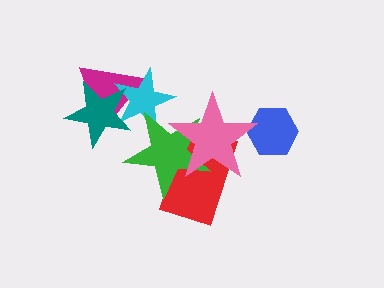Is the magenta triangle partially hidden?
Yes, it is partially covered by another shape.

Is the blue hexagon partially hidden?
Yes, it is partially covered by another shape.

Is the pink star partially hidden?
No, no other shape covers it.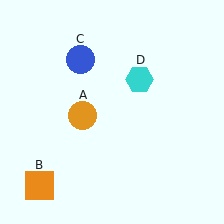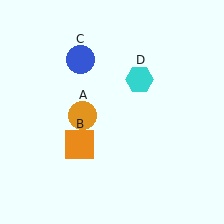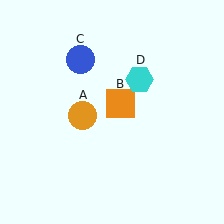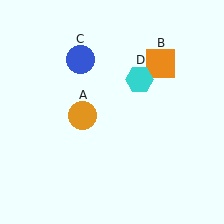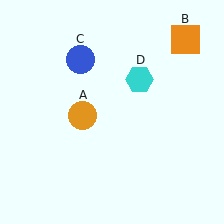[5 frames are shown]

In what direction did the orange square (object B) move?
The orange square (object B) moved up and to the right.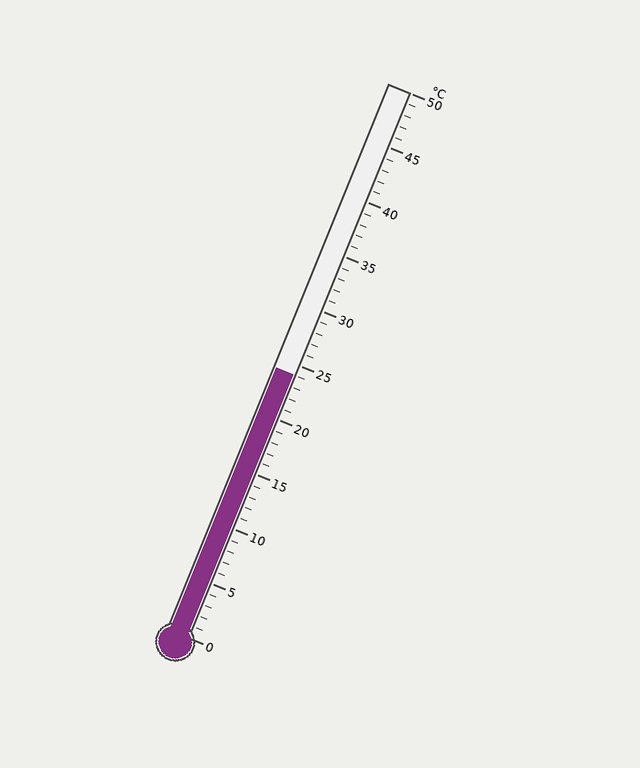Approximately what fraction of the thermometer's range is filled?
The thermometer is filled to approximately 50% of its range.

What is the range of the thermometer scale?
The thermometer scale ranges from 0°C to 50°C.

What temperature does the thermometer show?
The thermometer shows approximately 24°C.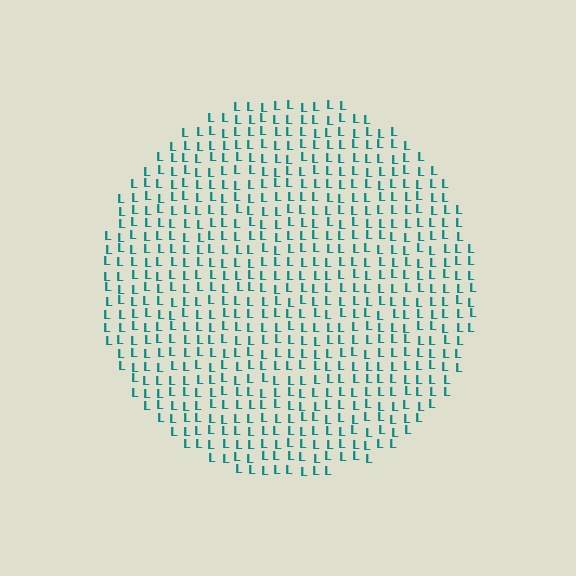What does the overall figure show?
The overall figure shows a circle.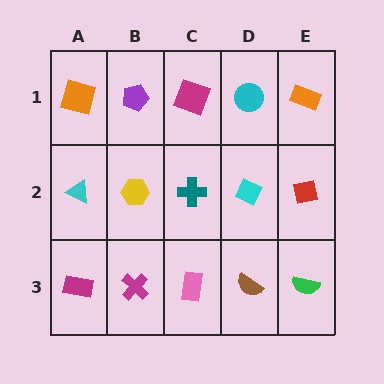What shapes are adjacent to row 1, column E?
A red square (row 2, column E), a cyan circle (row 1, column D).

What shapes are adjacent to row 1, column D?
A cyan diamond (row 2, column D), a magenta square (row 1, column C), an orange rectangle (row 1, column E).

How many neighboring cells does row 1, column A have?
2.